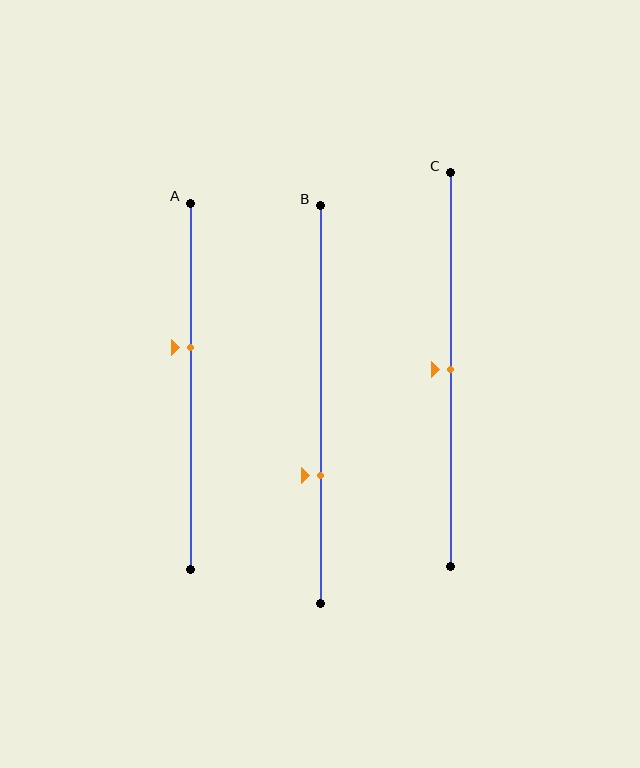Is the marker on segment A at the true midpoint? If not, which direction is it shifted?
No, the marker on segment A is shifted upward by about 11% of the segment length.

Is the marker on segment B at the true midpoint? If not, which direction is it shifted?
No, the marker on segment B is shifted downward by about 18% of the segment length.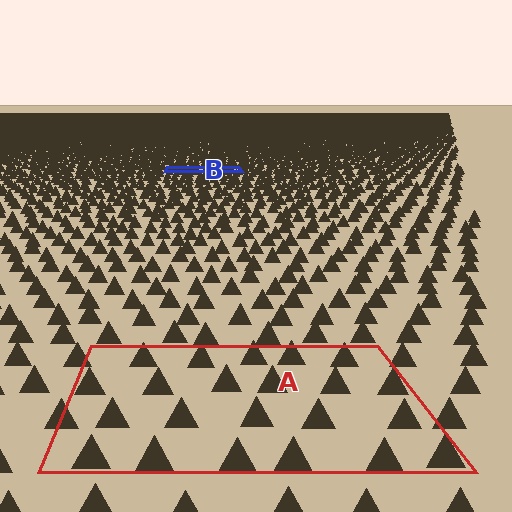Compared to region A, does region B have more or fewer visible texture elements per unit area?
Region B has more texture elements per unit area — they are packed more densely because it is farther away.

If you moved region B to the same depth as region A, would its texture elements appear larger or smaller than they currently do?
They would appear larger. At a closer depth, the same texture elements are projected at a bigger on-screen size.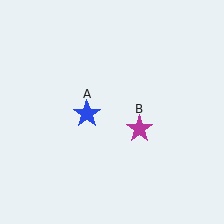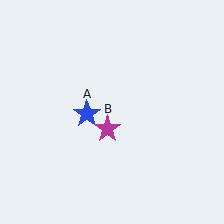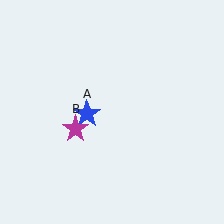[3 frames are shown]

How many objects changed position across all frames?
1 object changed position: magenta star (object B).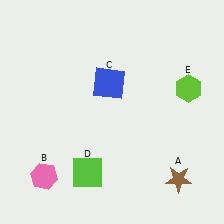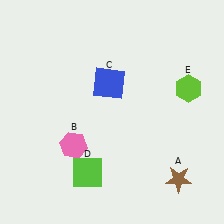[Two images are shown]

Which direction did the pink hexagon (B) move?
The pink hexagon (B) moved up.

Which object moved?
The pink hexagon (B) moved up.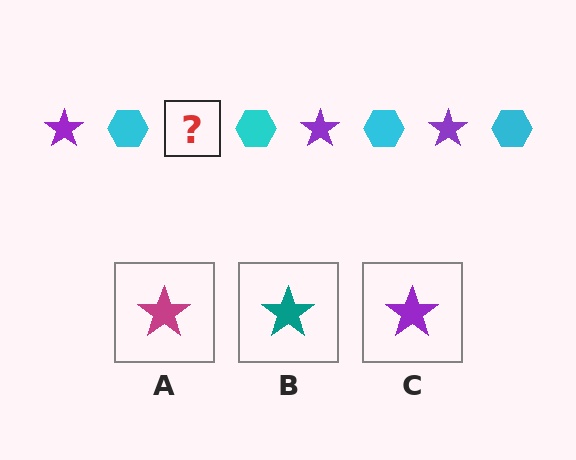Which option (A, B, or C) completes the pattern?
C.